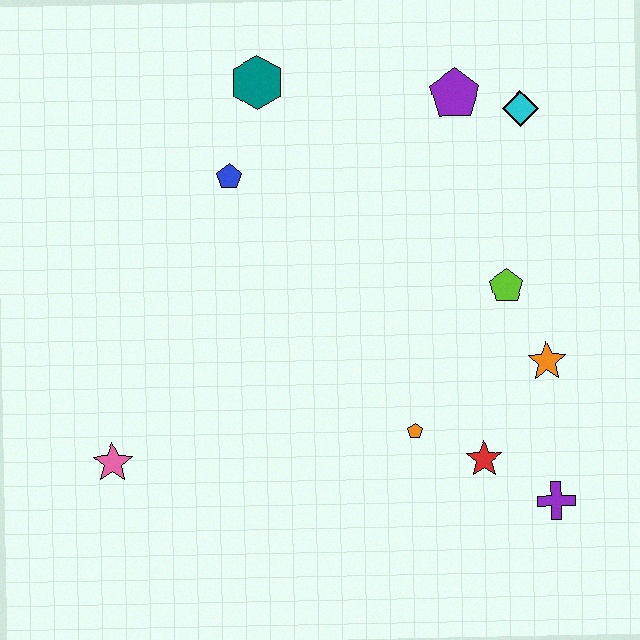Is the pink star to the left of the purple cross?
Yes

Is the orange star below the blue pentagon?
Yes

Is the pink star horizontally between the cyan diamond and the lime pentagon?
No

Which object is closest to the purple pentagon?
The cyan diamond is closest to the purple pentagon.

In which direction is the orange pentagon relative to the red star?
The orange pentagon is to the left of the red star.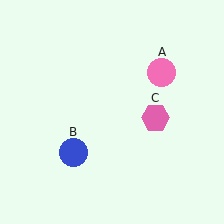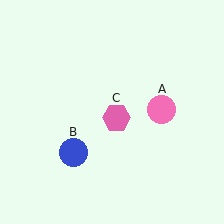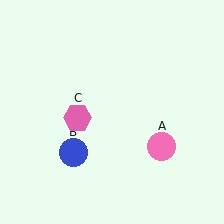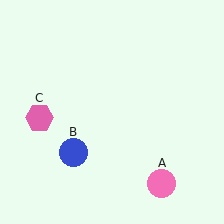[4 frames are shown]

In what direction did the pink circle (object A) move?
The pink circle (object A) moved down.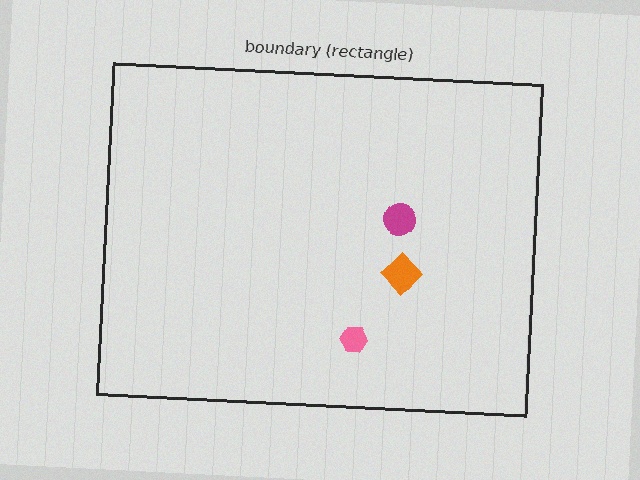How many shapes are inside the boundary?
3 inside, 0 outside.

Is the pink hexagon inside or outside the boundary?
Inside.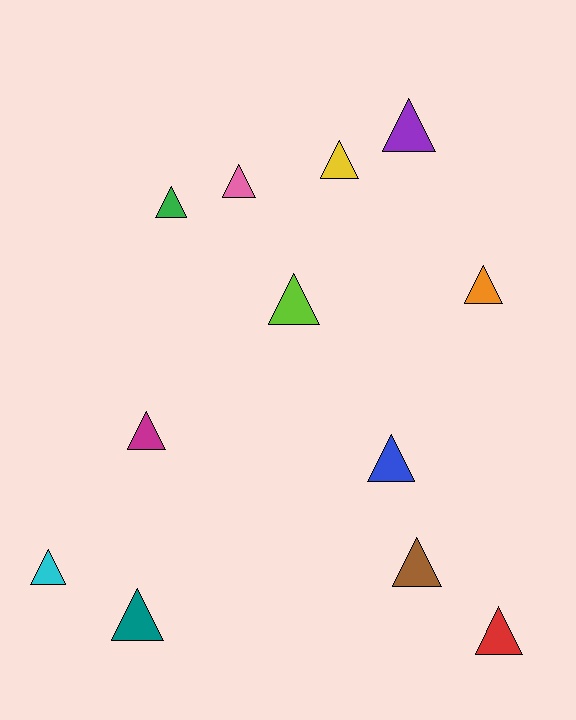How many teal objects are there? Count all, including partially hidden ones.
There is 1 teal object.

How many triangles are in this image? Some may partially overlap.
There are 12 triangles.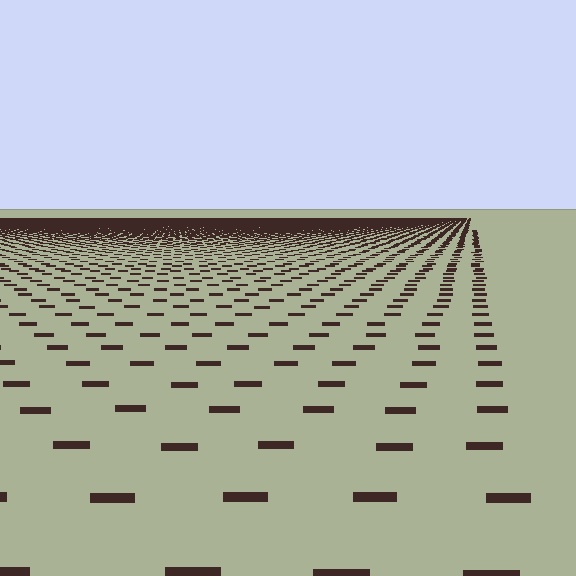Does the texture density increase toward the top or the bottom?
Density increases toward the top.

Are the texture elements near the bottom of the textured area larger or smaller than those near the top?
Larger. Near the bottom, elements are closer to the viewer and appear at a bigger on-screen size.